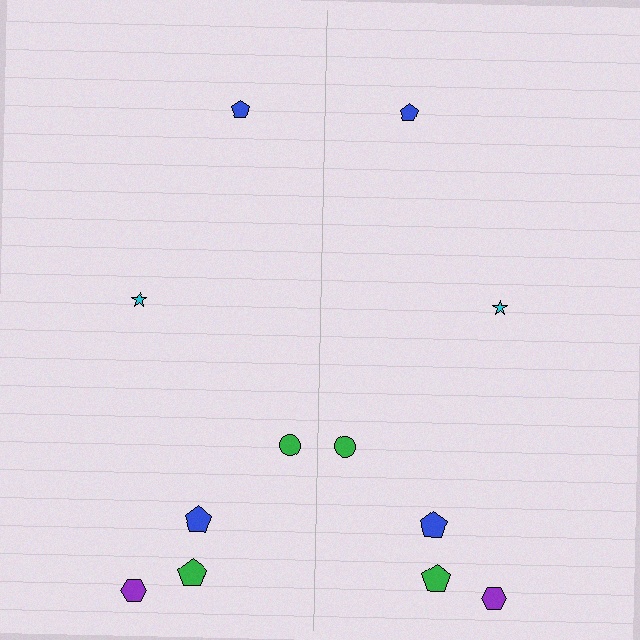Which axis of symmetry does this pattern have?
The pattern has a vertical axis of symmetry running through the center of the image.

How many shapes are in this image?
There are 12 shapes in this image.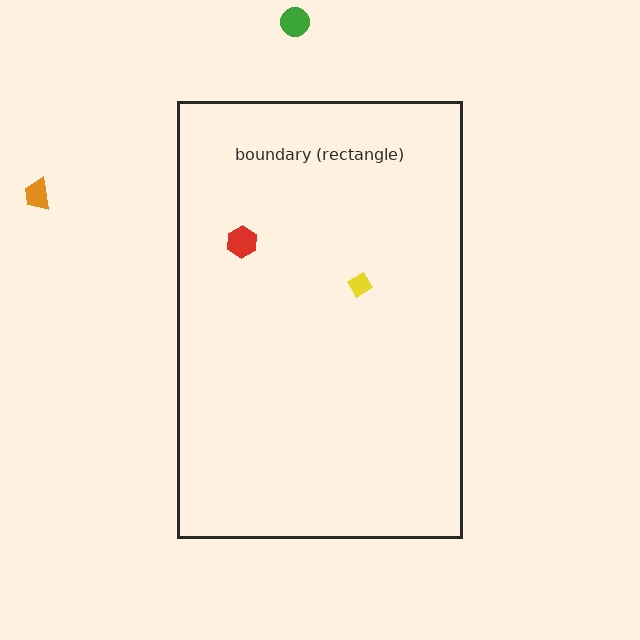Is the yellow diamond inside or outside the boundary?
Inside.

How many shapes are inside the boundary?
2 inside, 2 outside.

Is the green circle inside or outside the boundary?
Outside.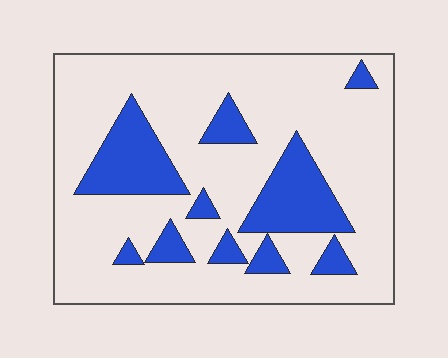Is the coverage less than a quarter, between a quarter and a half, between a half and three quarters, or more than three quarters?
Less than a quarter.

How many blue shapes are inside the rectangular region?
10.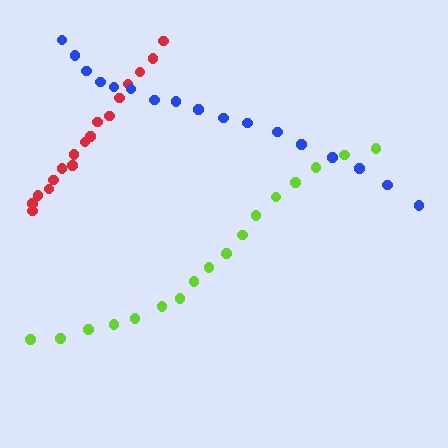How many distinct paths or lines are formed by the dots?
There are 3 distinct paths.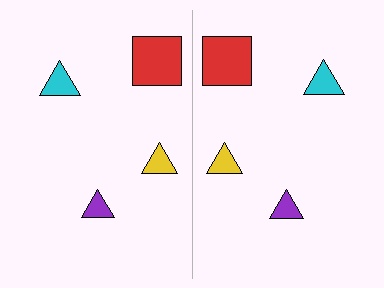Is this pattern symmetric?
Yes, this pattern has bilateral (reflection) symmetry.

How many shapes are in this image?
There are 8 shapes in this image.